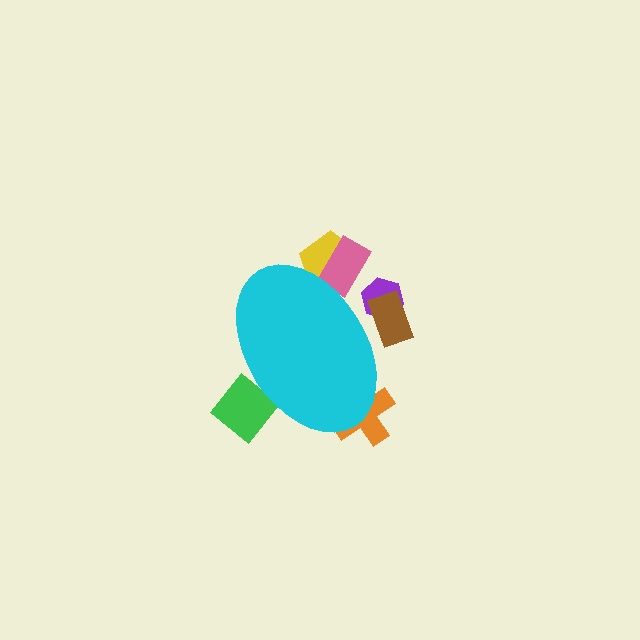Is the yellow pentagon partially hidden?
Yes, the yellow pentagon is partially hidden behind the cyan ellipse.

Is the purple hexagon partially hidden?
Yes, the purple hexagon is partially hidden behind the cyan ellipse.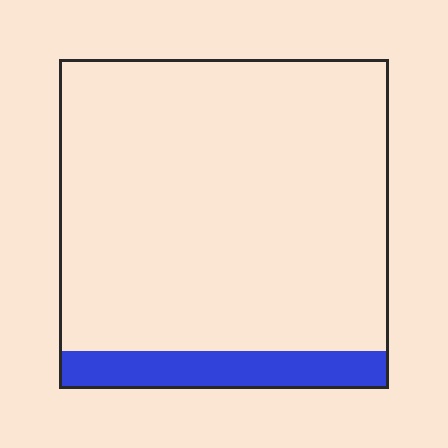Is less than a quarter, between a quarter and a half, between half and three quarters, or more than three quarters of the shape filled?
Less than a quarter.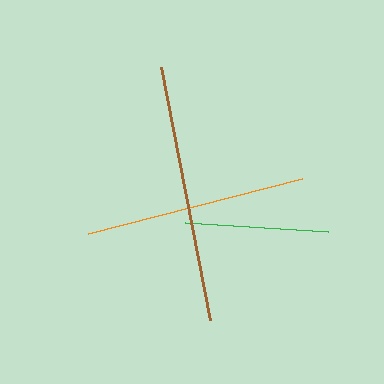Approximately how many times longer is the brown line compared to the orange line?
The brown line is approximately 1.2 times the length of the orange line.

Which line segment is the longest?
The brown line is the longest at approximately 257 pixels.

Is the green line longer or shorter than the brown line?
The brown line is longer than the green line.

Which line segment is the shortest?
The green line is the shortest at approximately 143 pixels.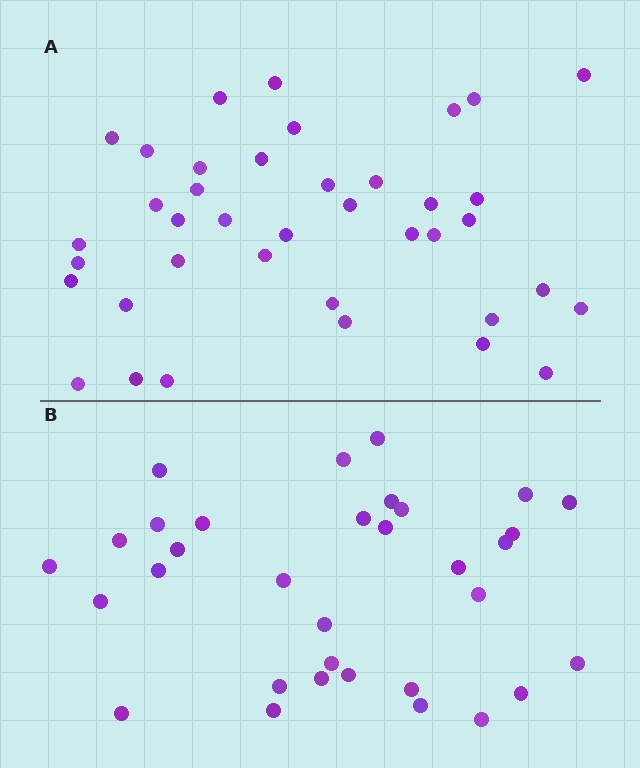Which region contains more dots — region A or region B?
Region A (the top region) has more dots.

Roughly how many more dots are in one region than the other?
Region A has about 6 more dots than region B.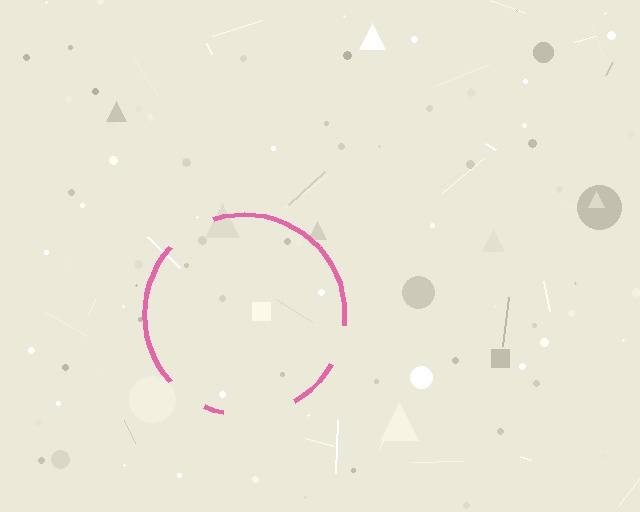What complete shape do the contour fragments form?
The contour fragments form a circle.